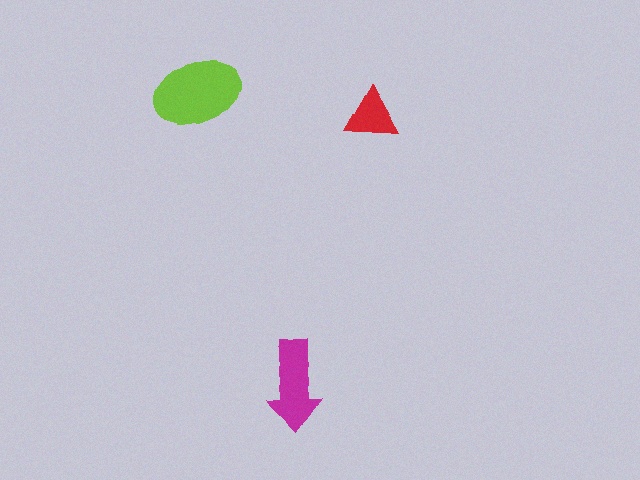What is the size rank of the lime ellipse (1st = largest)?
1st.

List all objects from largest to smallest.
The lime ellipse, the magenta arrow, the red triangle.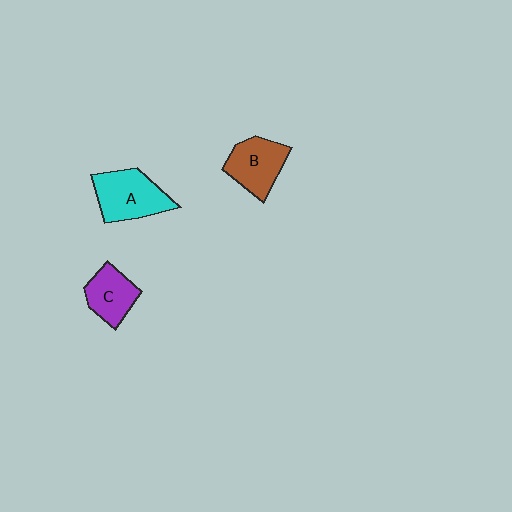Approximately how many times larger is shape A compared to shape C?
Approximately 1.4 times.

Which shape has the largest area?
Shape A (cyan).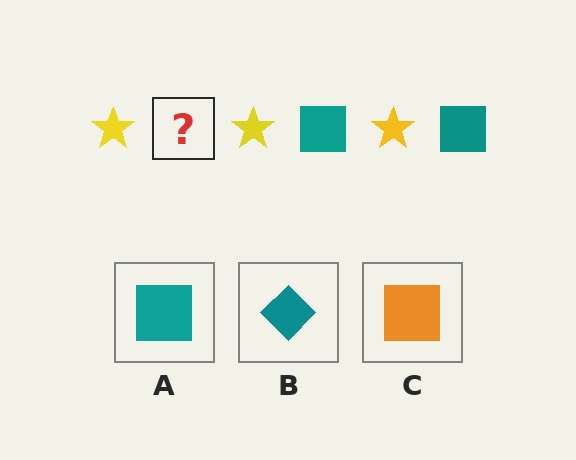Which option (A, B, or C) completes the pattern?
A.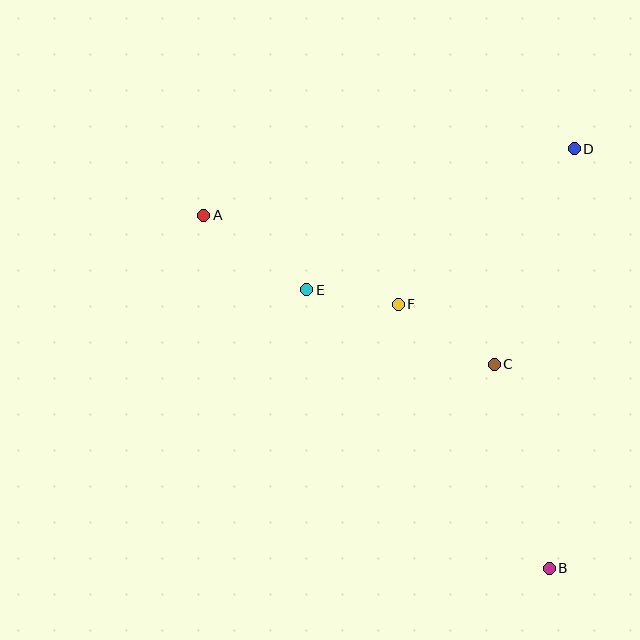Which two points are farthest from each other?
Points A and B are farthest from each other.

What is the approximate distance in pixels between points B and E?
The distance between B and E is approximately 369 pixels.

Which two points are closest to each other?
Points E and F are closest to each other.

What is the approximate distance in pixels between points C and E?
The distance between C and E is approximately 202 pixels.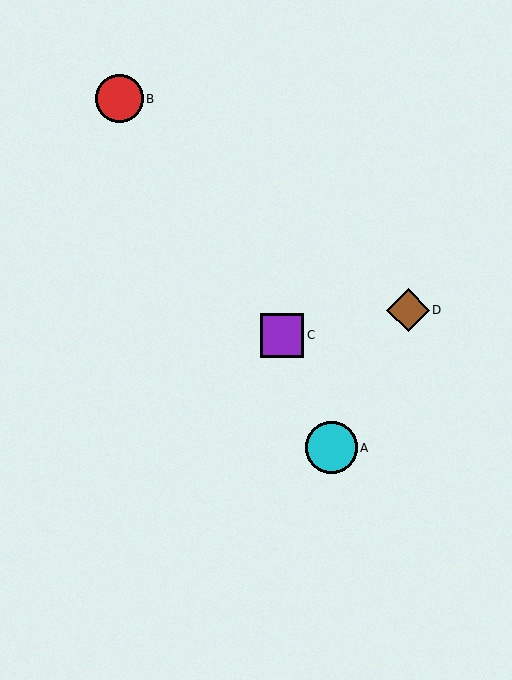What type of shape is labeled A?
Shape A is a cyan circle.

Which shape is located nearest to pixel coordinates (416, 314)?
The brown diamond (labeled D) at (408, 310) is nearest to that location.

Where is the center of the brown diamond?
The center of the brown diamond is at (408, 310).